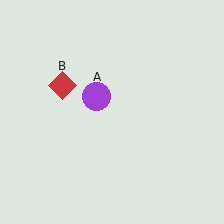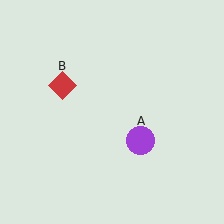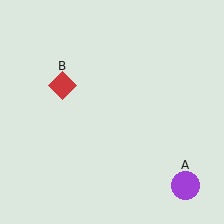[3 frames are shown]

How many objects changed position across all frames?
1 object changed position: purple circle (object A).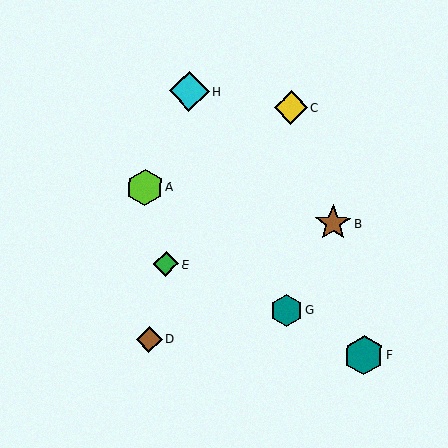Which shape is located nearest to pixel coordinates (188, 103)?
The cyan diamond (labeled H) at (189, 91) is nearest to that location.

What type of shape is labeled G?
Shape G is a teal hexagon.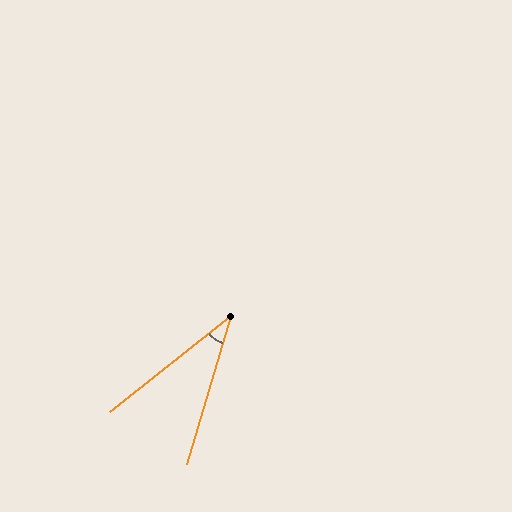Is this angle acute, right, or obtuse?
It is acute.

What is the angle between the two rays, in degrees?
Approximately 35 degrees.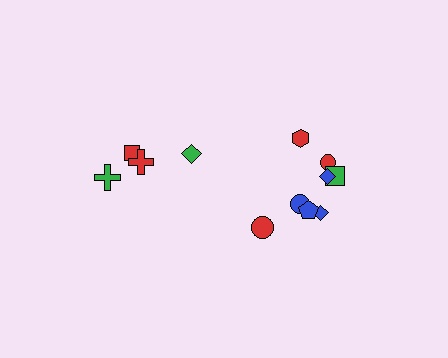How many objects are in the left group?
There are 4 objects.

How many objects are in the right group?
There are 8 objects.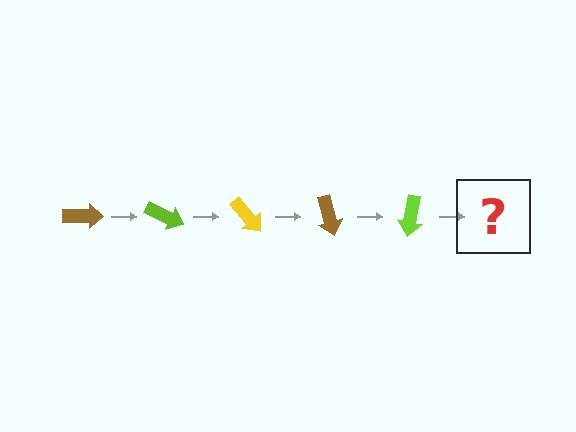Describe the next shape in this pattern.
It should be a yellow arrow, rotated 125 degrees from the start.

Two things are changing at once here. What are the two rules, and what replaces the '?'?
The two rules are that it rotates 25 degrees each step and the color cycles through brown, lime, and yellow. The '?' should be a yellow arrow, rotated 125 degrees from the start.